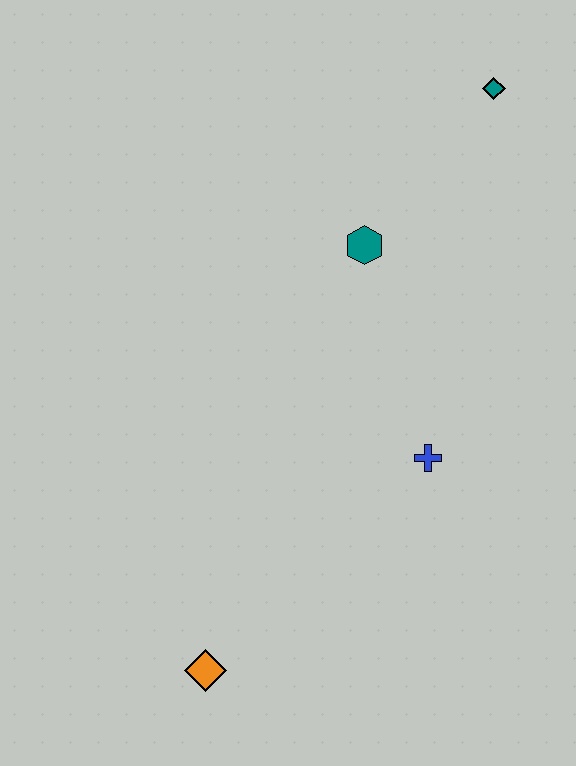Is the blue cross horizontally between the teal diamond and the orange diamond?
Yes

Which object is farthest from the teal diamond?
The orange diamond is farthest from the teal diamond.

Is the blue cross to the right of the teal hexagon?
Yes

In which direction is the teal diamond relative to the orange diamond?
The teal diamond is above the orange diamond.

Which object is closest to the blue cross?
The teal hexagon is closest to the blue cross.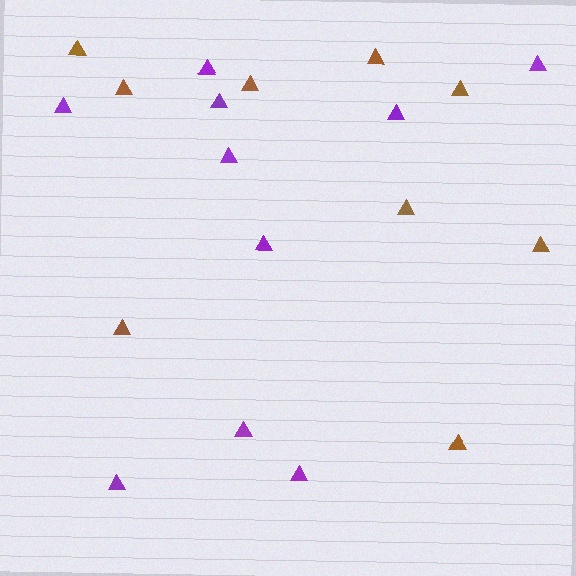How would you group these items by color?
There are 2 groups: one group of purple triangles (10) and one group of brown triangles (9).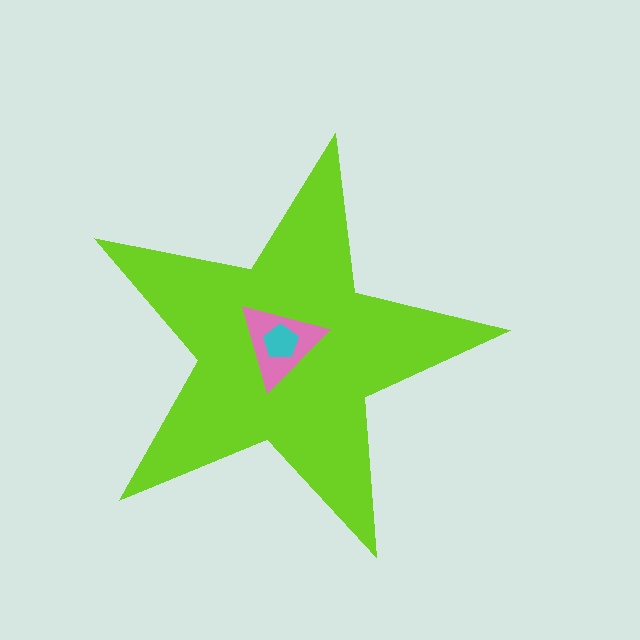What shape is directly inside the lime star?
The pink triangle.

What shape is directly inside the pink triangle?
The cyan pentagon.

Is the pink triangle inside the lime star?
Yes.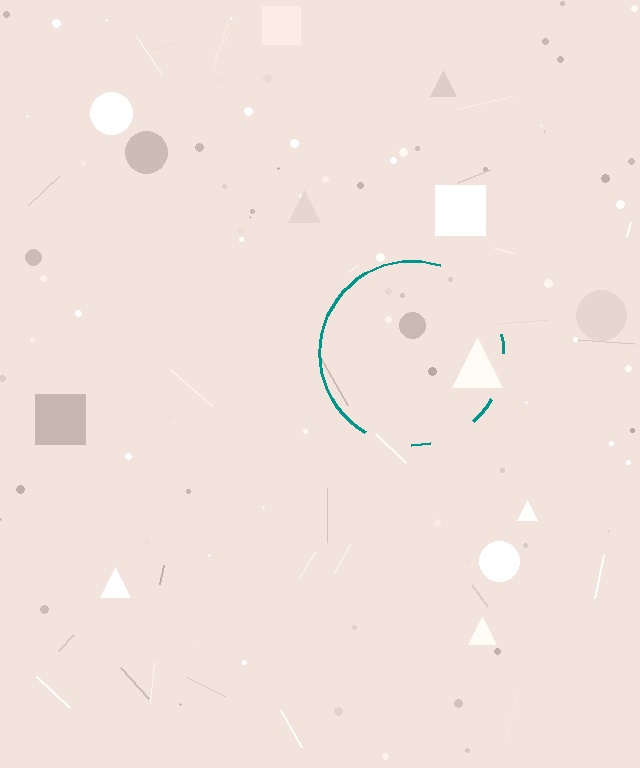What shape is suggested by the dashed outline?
The dashed outline suggests a circle.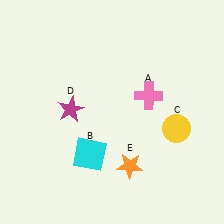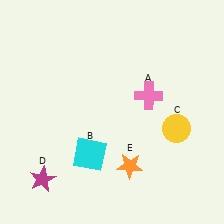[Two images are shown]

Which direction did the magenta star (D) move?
The magenta star (D) moved down.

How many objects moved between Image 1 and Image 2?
1 object moved between the two images.